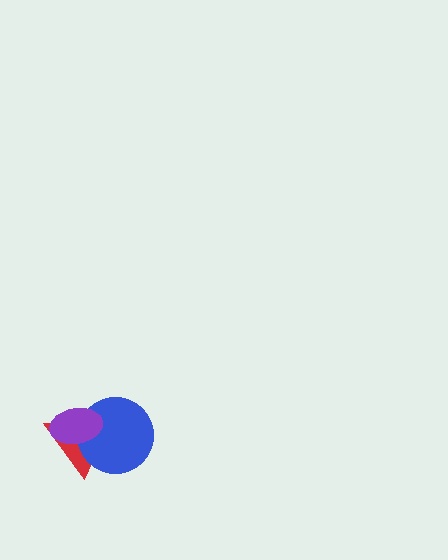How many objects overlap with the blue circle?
2 objects overlap with the blue circle.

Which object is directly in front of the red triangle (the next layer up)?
The blue circle is directly in front of the red triangle.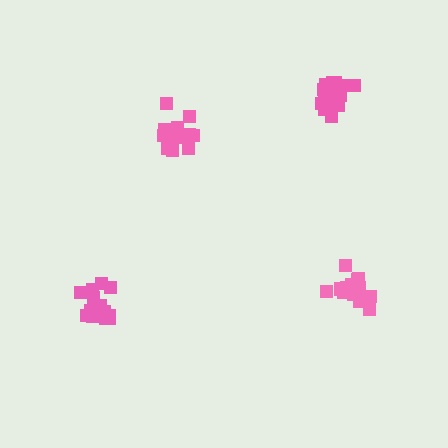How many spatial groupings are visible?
There are 4 spatial groupings.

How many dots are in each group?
Group 1: 16 dots, Group 2: 17 dots, Group 3: 18 dots, Group 4: 18 dots (69 total).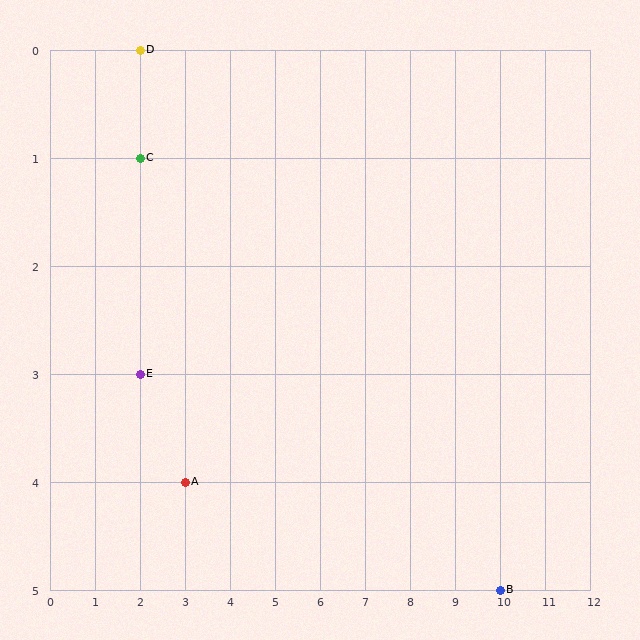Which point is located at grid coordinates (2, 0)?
Point D is at (2, 0).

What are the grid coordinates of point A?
Point A is at grid coordinates (3, 4).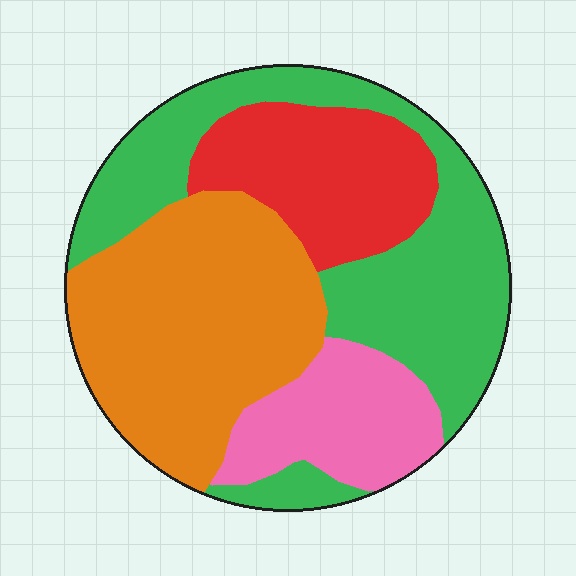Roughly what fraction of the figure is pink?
Pink covers about 15% of the figure.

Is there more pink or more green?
Green.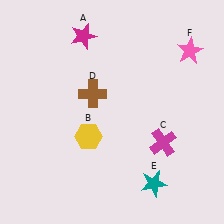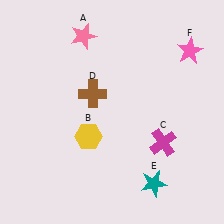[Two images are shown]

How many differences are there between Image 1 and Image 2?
There is 1 difference between the two images.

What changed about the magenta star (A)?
In Image 1, A is magenta. In Image 2, it changed to pink.